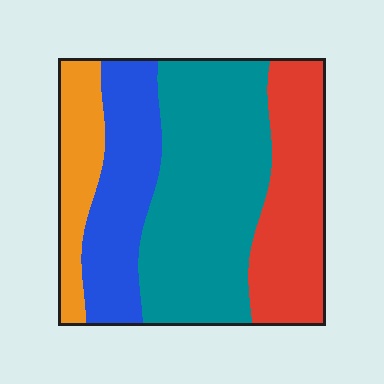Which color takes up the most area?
Teal, at roughly 40%.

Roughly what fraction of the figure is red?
Red takes up about one quarter (1/4) of the figure.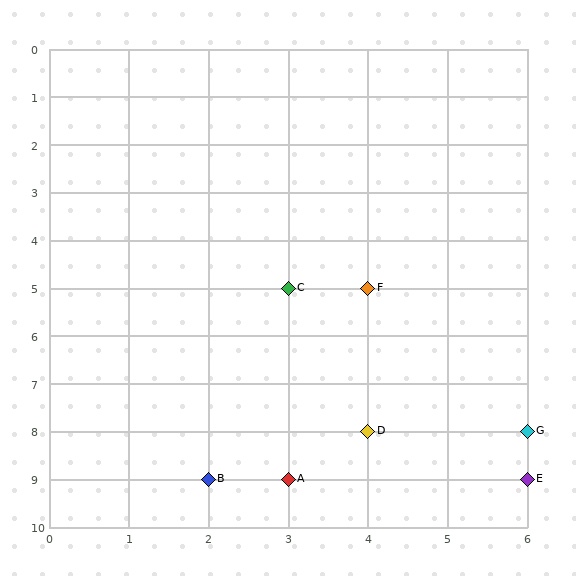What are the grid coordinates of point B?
Point B is at grid coordinates (2, 9).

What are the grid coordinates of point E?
Point E is at grid coordinates (6, 9).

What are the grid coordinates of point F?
Point F is at grid coordinates (4, 5).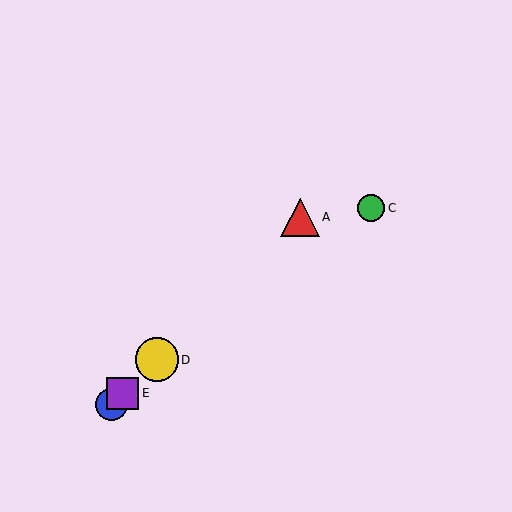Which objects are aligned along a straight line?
Objects A, B, D, E are aligned along a straight line.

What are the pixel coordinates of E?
Object E is at (123, 393).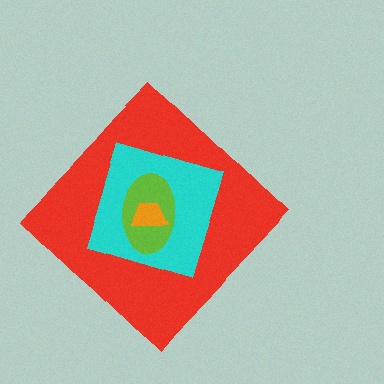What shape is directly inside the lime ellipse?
The orange trapezoid.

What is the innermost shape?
The orange trapezoid.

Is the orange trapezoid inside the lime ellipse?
Yes.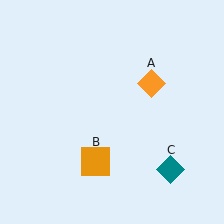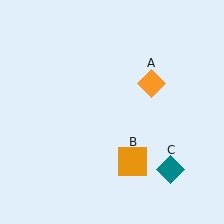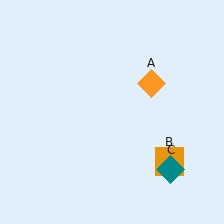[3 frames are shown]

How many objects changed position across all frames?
1 object changed position: orange square (object B).